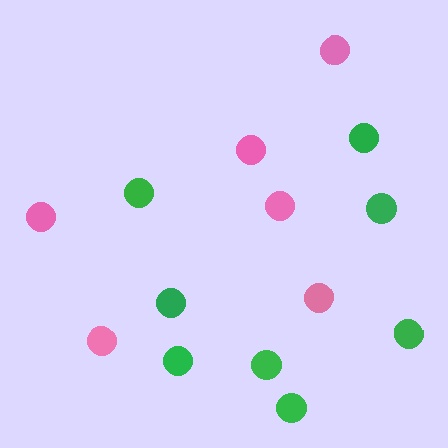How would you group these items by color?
There are 2 groups: one group of pink circles (6) and one group of green circles (8).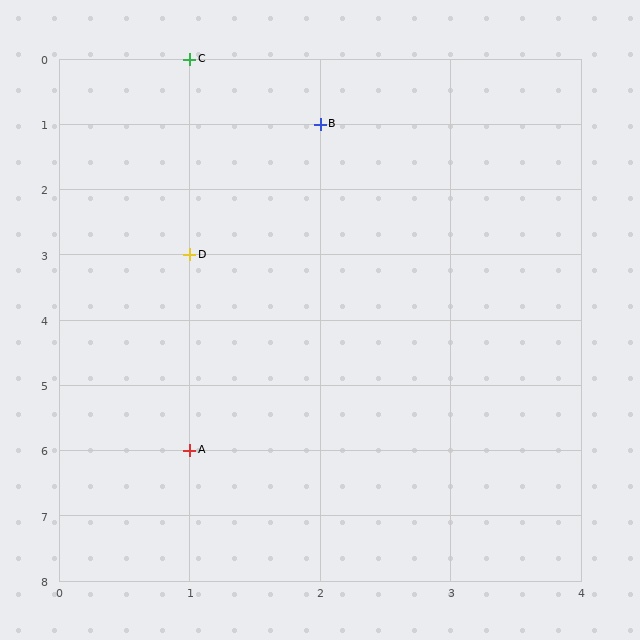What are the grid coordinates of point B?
Point B is at grid coordinates (2, 1).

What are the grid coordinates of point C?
Point C is at grid coordinates (1, 0).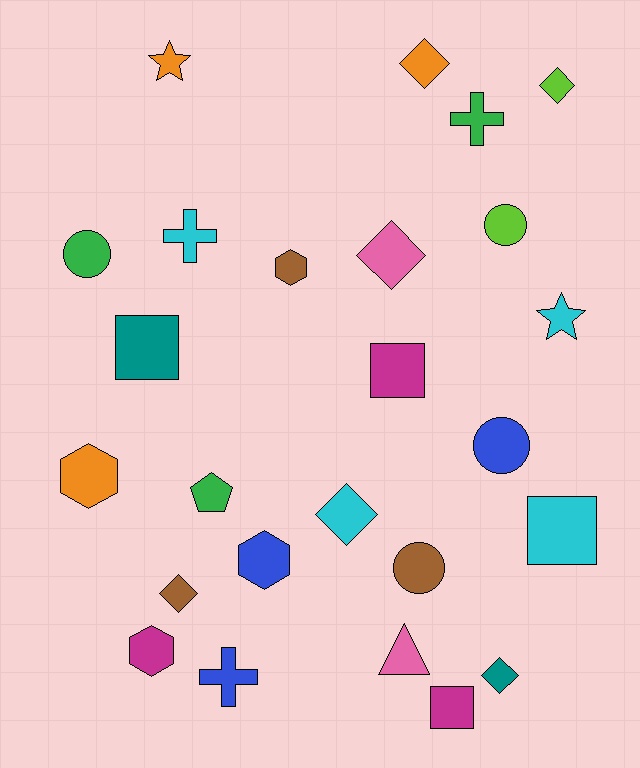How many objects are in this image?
There are 25 objects.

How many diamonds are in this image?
There are 6 diamonds.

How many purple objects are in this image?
There are no purple objects.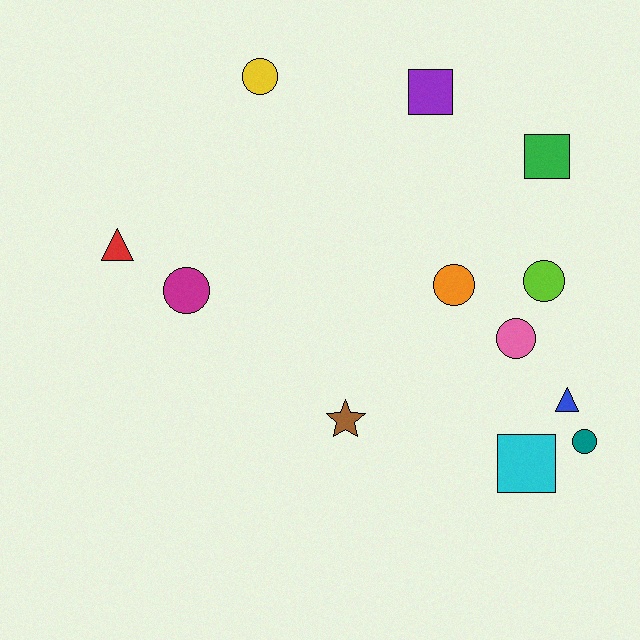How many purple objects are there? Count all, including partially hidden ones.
There is 1 purple object.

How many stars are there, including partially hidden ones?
There is 1 star.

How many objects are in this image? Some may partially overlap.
There are 12 objects.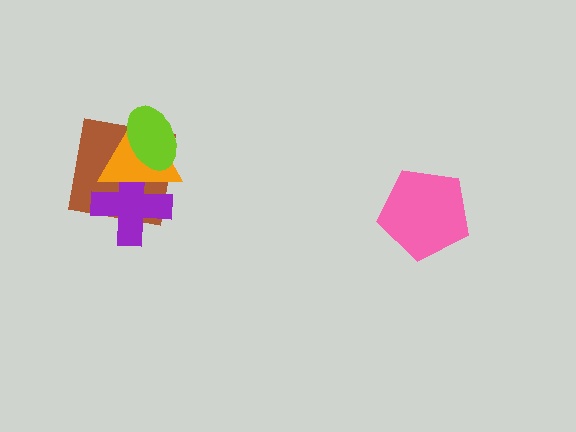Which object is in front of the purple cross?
The orange triangle is in front of the purple cross.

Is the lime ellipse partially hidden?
No, no other shape covers it.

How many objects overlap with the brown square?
3 objects overlap with the brown square.